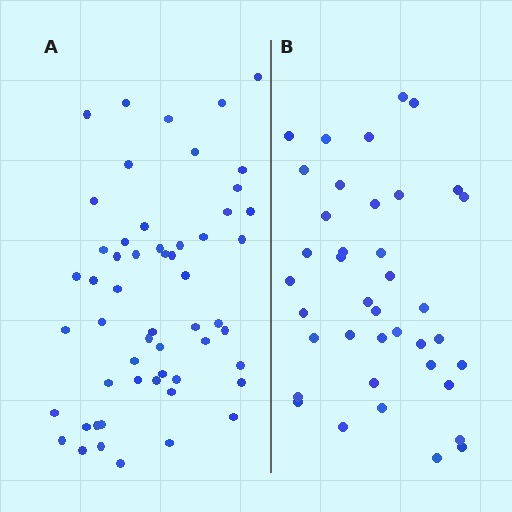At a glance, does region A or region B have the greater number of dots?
Region A (the left region) has more dots.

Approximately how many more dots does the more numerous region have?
Region A has approximately 15 more dots than region B.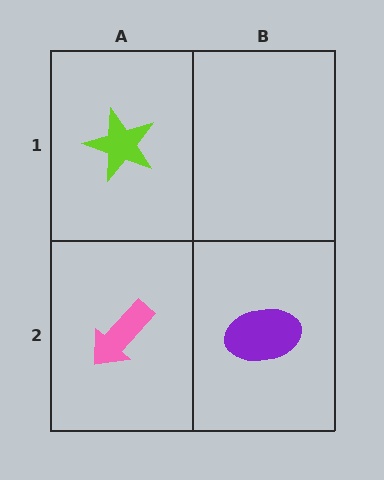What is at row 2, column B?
A purple ellipse.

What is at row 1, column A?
A lime star.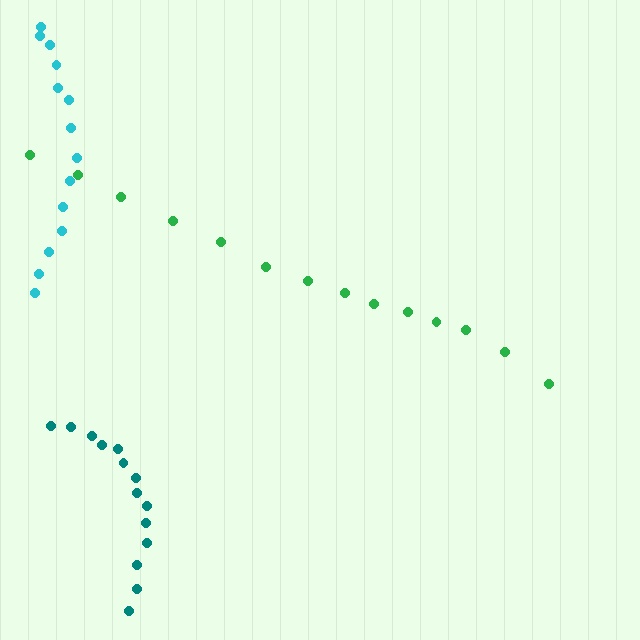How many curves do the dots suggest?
There are 3 distinct paths.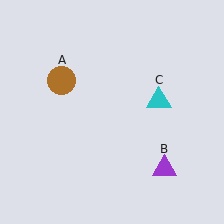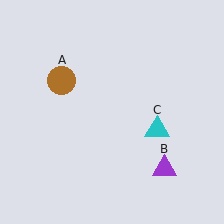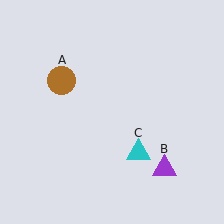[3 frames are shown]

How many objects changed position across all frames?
1 object changed position: cyan triangle (object C).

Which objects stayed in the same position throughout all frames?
Brown circle (object A) and purple triangle (object B) remained stationary.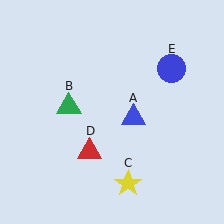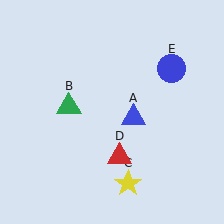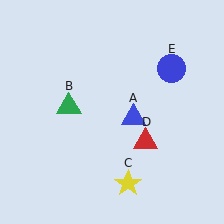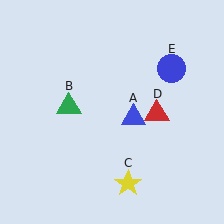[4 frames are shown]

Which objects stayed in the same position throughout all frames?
Blue triangle (object A) and green triangle (object B) and yellow star (object C) and blue circle (object E) remained stationary.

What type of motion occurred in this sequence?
The red triangle (object D) rotated counterclockwise around the center of the scene.